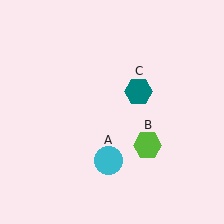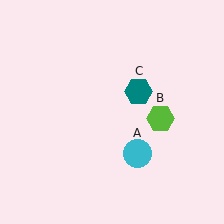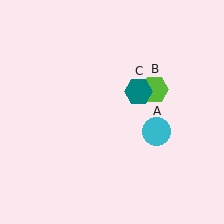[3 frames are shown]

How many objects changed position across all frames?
2 objects changed position: cyan circle (object A), lime hexagon (object B).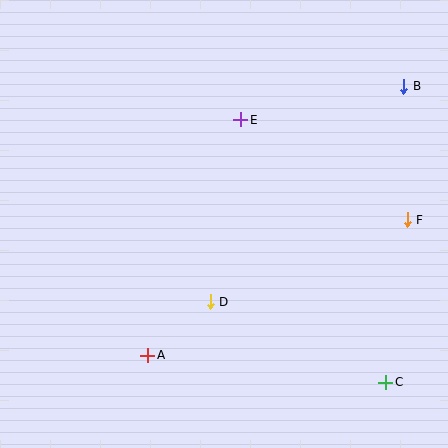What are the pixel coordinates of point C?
Point C is at (386, 382).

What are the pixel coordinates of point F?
Point F is at (407, 220).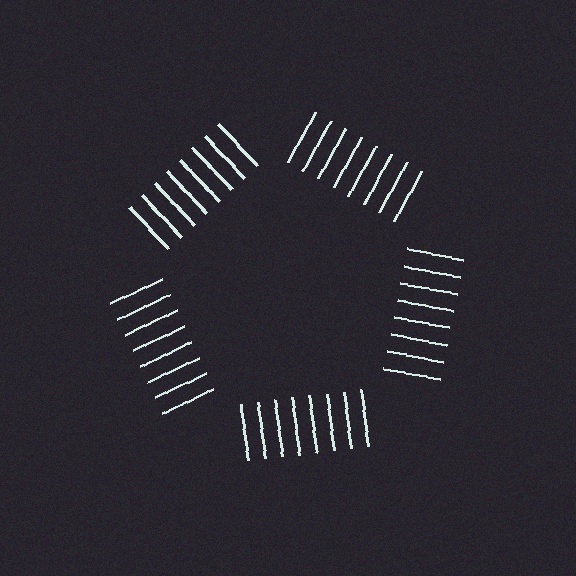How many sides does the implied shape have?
5 sides — the line-ends trace a pentagon.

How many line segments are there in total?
40 — 8 along each of the 5 edges.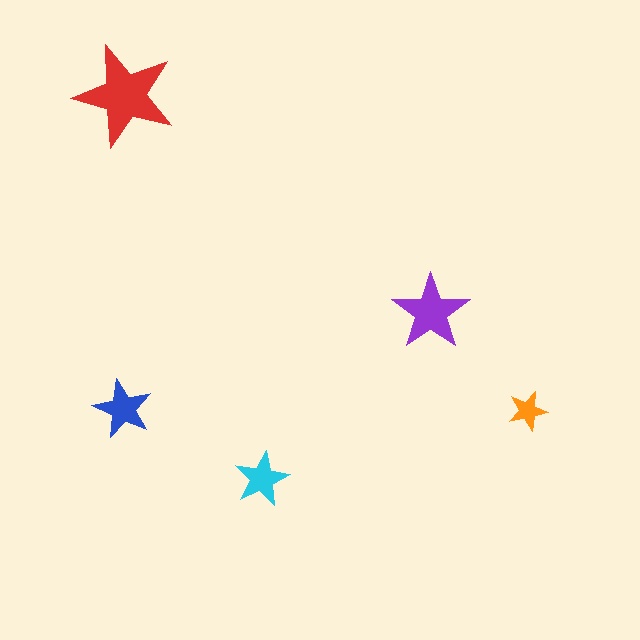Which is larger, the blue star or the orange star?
The blue one.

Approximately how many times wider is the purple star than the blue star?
About 1.5 times wider.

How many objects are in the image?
There are 5 objects in the image.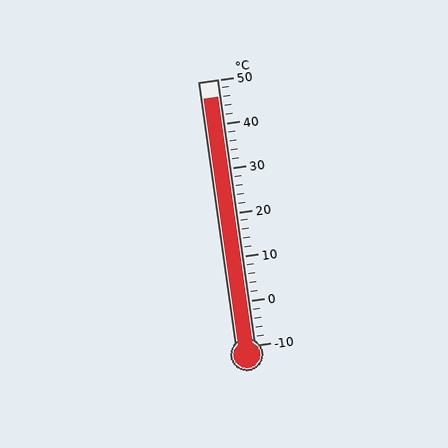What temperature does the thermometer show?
The thermometer shows approximately 46°C.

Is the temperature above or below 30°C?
The temperature is above 30°C.